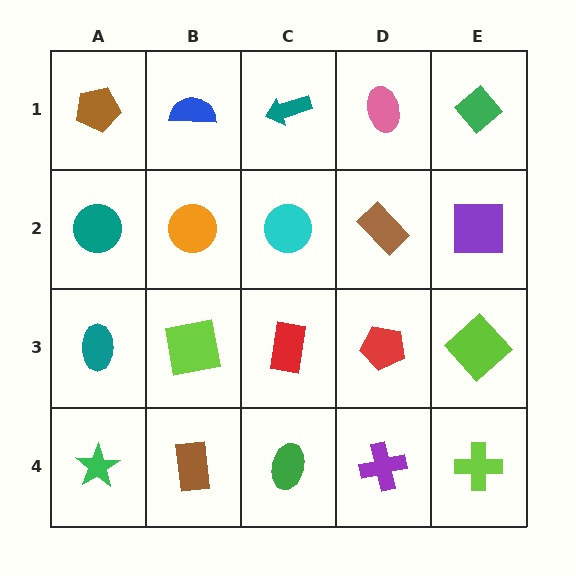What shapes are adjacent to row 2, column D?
A pink ellipse (row 1, column D), a red pentagon (row 3, column D), a cyan circle (row 2, column C), a purple square (row 2, column E).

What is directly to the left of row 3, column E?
A red pentagon.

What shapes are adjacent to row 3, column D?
A brown rectangle (row 2, column D), a purple cross (row 4, column D), a red rectangle (row 3, column C), a lime diamond (row 3, column E).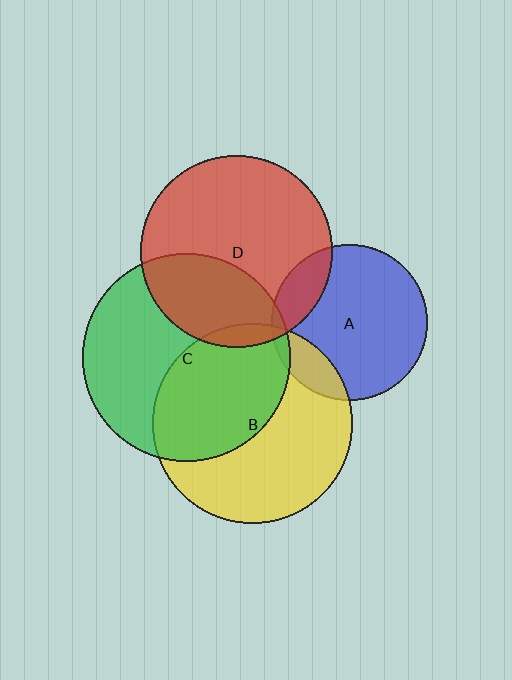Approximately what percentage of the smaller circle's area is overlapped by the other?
Approximately 15%.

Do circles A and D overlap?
Yes.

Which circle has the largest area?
Circle C (green).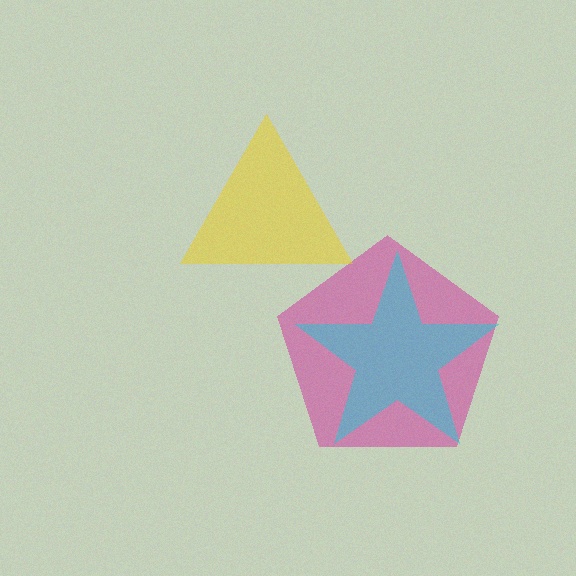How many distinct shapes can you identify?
There are 3 distinct shapes: a magenta pentagon, a cyan star, a yellow triangle.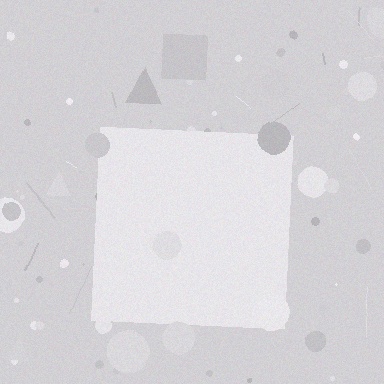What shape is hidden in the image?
A square is hidden in the image.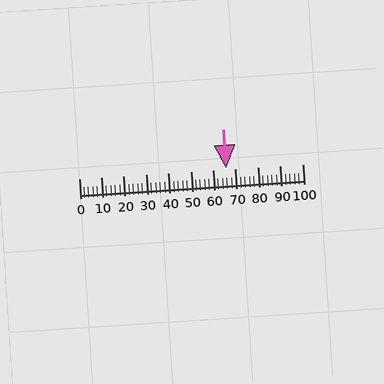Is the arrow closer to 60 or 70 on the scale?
The arrow is closer to 70.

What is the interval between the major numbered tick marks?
The major tick marks are spaced 10 units apart.